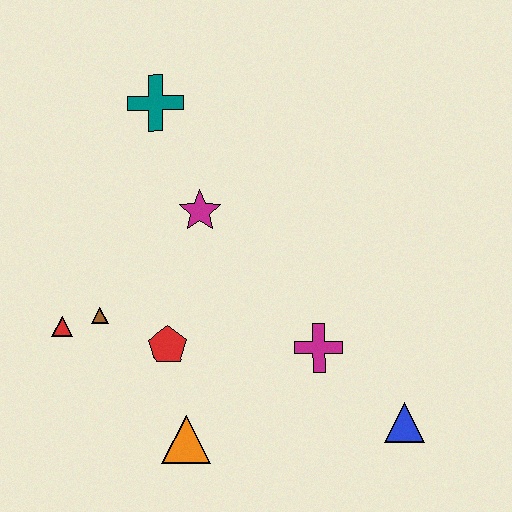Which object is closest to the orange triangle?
The red pentagon is closest to the orange triangle.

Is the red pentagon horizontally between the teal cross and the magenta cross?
Yes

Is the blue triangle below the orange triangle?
No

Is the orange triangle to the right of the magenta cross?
No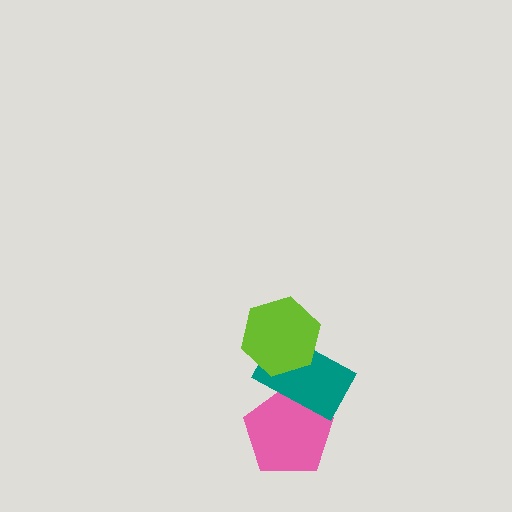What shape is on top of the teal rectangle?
The lime hexagon is on top of the teal rectangle.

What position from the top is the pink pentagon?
The pink pentagon is 3rd from the top.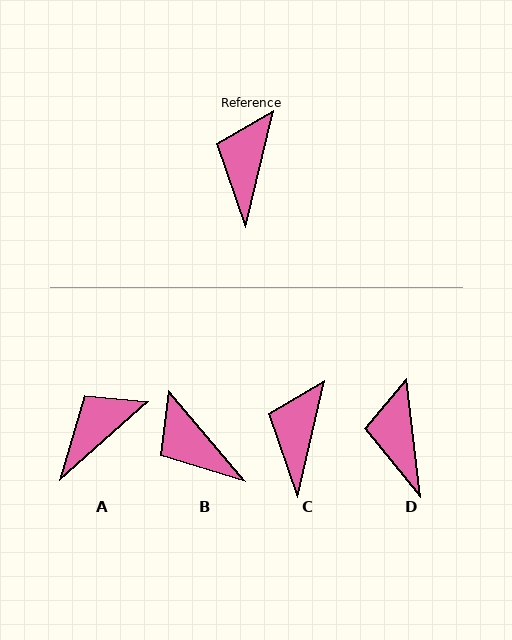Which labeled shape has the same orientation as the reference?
C.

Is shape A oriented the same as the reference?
No, it is off by about 35 degrees.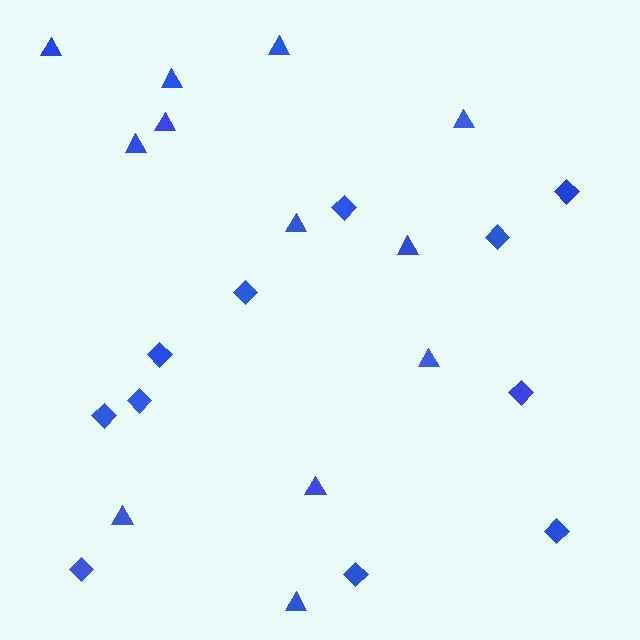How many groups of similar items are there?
There are 2 groups: one group of triangles (12) and one group of diamonds (11).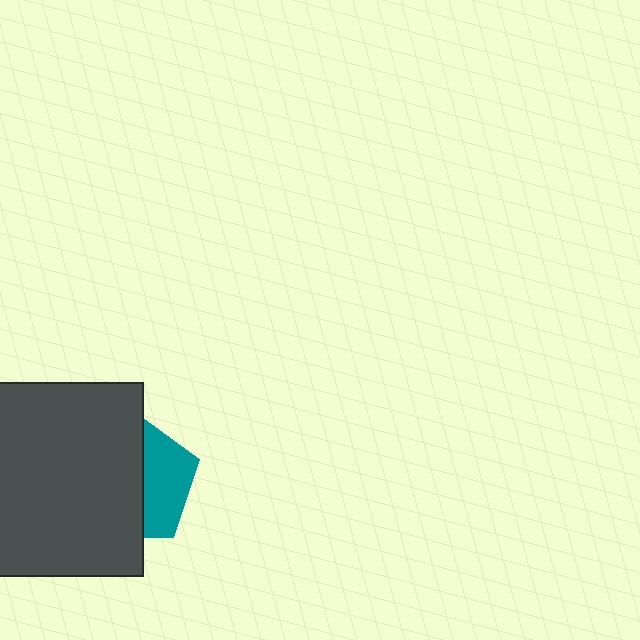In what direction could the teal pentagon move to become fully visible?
The teal pentagon could move right. That would shift it out from behind the dark gray square entirely.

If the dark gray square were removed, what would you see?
You would see the complete teal pentagon.